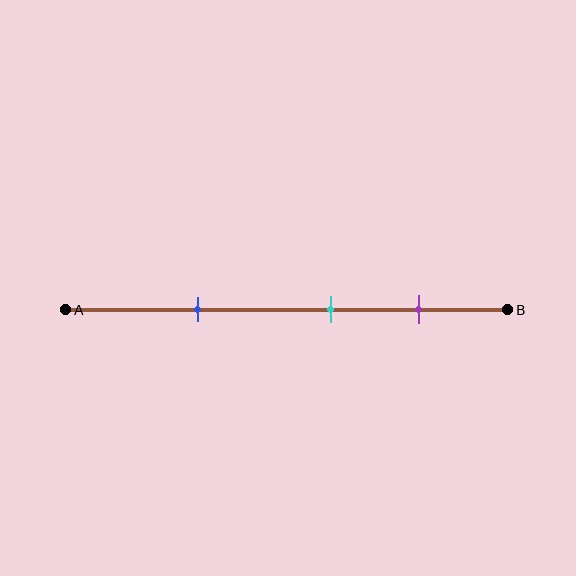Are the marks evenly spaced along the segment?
Yes, the marks are approximately evenly spaced.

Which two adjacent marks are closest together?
The cyan and purple marks are the closest adjacent pair.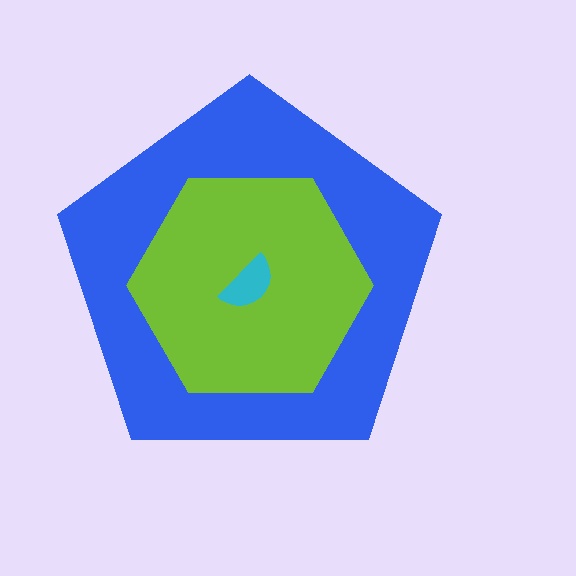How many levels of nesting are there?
3.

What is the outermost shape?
The blue pentagon.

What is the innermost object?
The cyan semicircle.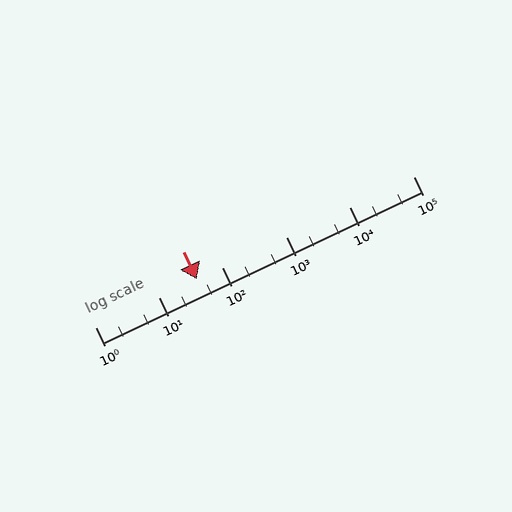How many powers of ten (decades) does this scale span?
The scale spans 5 decades, from 1 to 100000.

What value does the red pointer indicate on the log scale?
The pointer indicates approximately 40.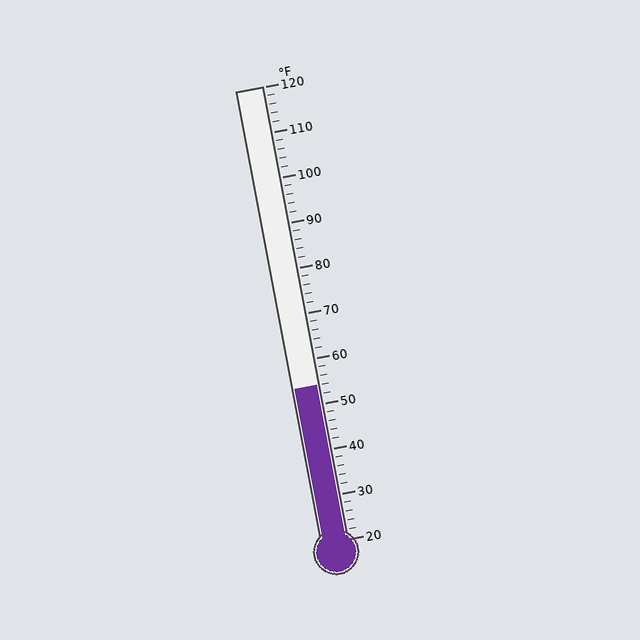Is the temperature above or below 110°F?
The temperature is below 110°F.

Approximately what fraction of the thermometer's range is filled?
The thermometer is filled to approximately 35% of its range.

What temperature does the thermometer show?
The thermometer shows approximately 54°F.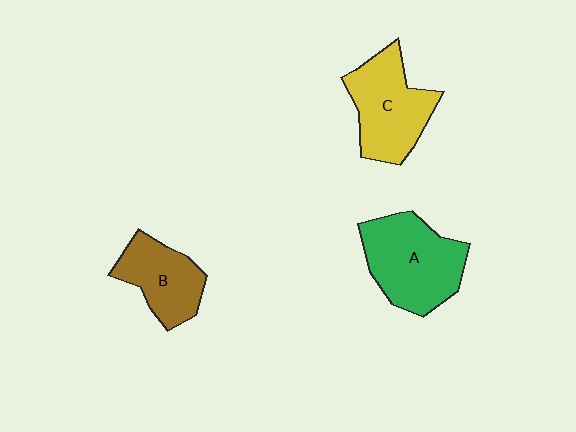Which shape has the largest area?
Shape A (green).